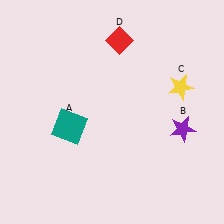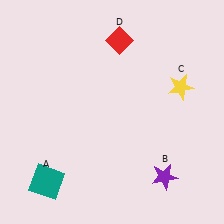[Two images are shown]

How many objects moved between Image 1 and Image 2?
2 objects moved between the two images.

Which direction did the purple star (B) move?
The purple star (B) moved down.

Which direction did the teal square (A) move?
The teal square (A) moved down.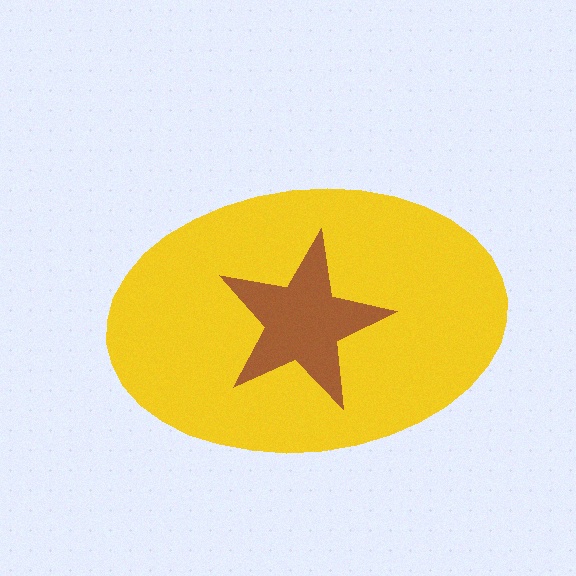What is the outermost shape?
The yellow ellipse.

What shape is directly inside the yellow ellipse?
The brown star.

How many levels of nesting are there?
2.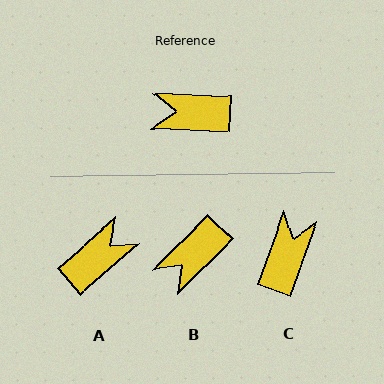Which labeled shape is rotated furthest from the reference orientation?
A, about 136 degrees away.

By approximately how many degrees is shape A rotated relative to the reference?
Approximately 136 degrees clockwise.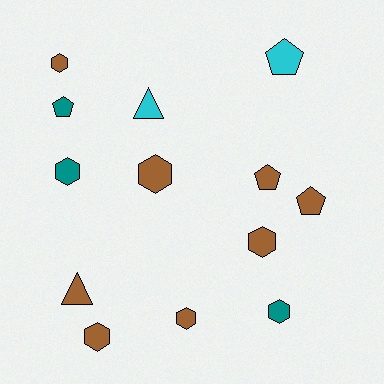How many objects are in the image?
There are 13 objects.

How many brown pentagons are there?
There are 2 brown pentagons.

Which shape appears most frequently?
Hexagon, with 7 objects.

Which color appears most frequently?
Brown, with 8 objects.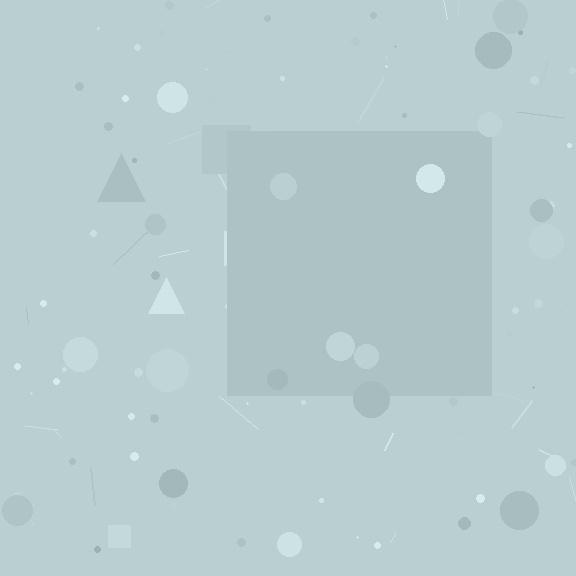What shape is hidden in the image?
A square is hidden in the image.